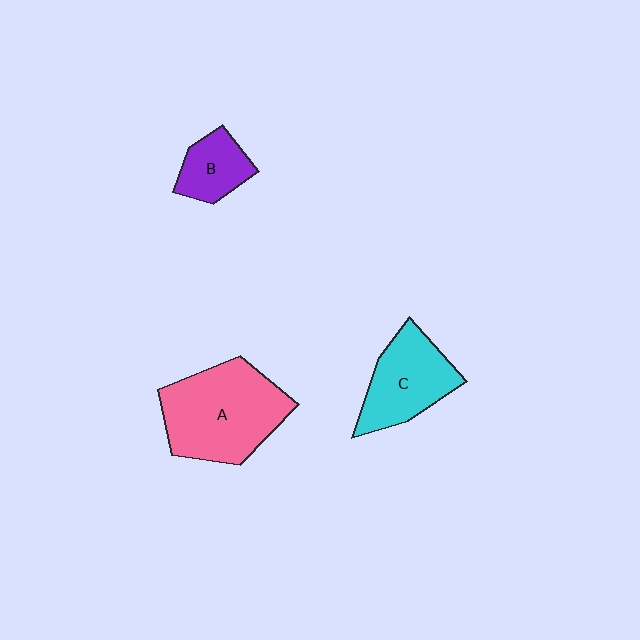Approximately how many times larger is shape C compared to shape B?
Approximately 1.7 times.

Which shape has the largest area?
Shape A (pink).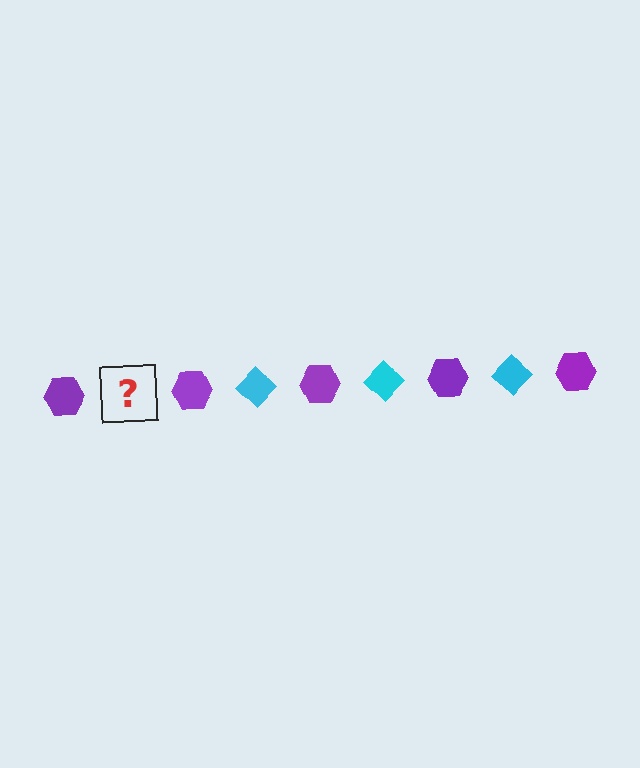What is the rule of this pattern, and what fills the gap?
The rule is that the pattern alternates between purple hexagon and cyan diamond. The gap should be filled with a cyan diamond.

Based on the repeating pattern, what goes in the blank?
The blank should be a cyan diamond.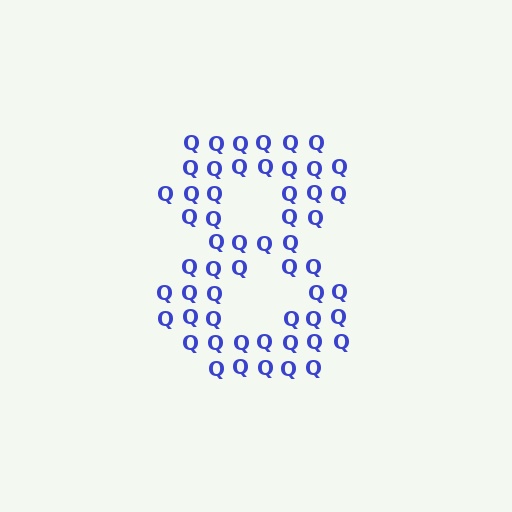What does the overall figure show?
The overall figure shows the digit 8.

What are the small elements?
The small elements are letter Q's.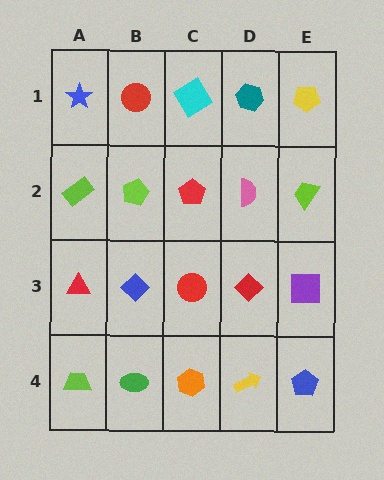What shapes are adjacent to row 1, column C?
A red pentagon (row 2, column C), a red circle (row 1, column B), a teal hexagon (row 1, column D).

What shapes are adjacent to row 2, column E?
A yellow pentagon (row 1, column E), a purple square (row 3, column E), a pink semicircle (row 2, column D).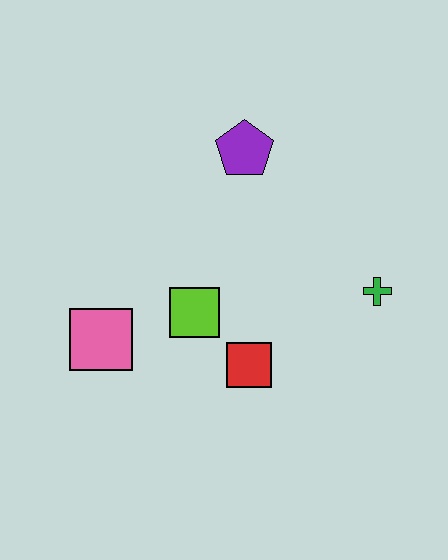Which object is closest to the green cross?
The red square is closest to the green cross.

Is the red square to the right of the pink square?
Yes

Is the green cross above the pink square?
Yes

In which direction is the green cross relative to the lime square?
The green cross is to the right of the lime square.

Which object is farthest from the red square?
The purple pentagon is farthest from the red square.